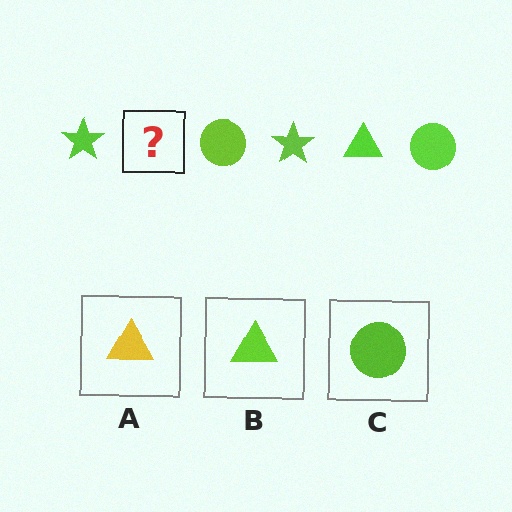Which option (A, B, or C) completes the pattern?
B.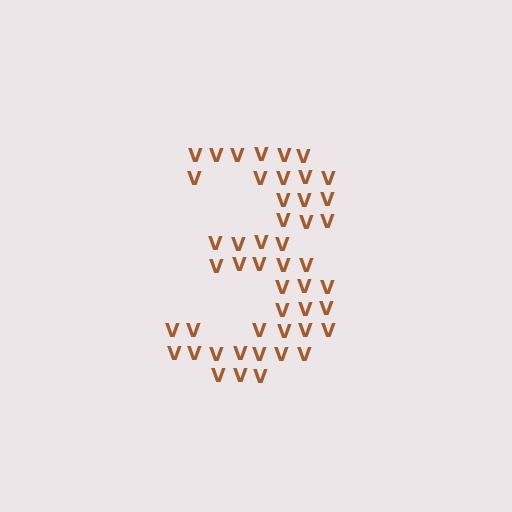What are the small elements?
The small elements are letter V's.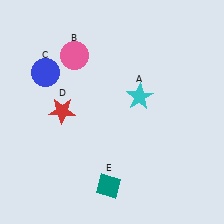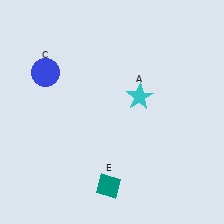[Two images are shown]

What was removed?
The pink circle (B), the red star (D) were removed in Image 2.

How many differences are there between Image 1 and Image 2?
There are 2 differences between the two images.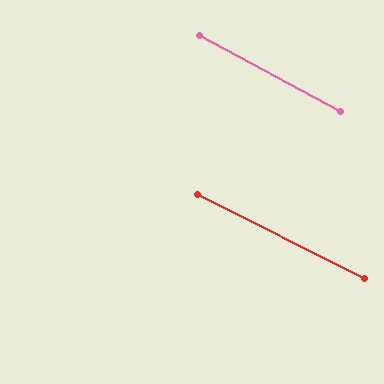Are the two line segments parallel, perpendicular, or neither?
Parallel — their directions differ by only 1.5°.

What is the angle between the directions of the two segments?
Approximately 2 degrees.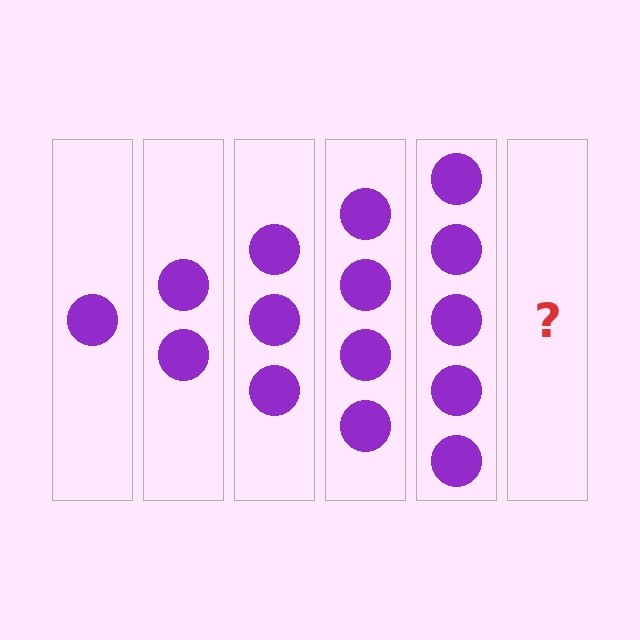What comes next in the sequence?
The next element should be 6 circles.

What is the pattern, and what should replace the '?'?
The pattern is that each step adds one more circle. The '?' should be 6 circles.